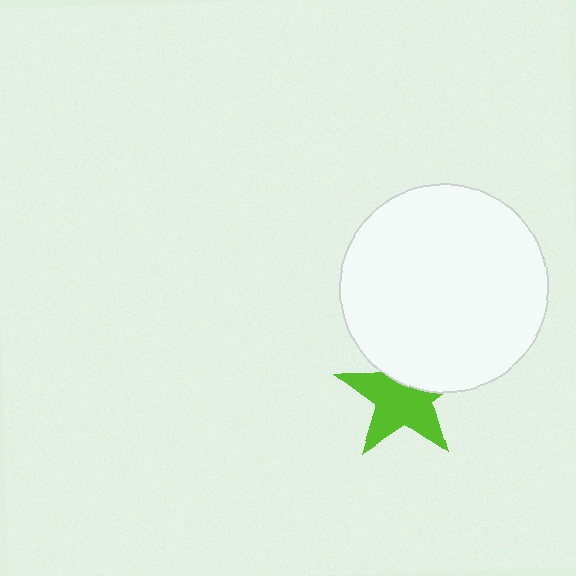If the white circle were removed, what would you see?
You would see the complete lime star.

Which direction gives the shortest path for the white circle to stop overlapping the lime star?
Moving up gives the shortest separation.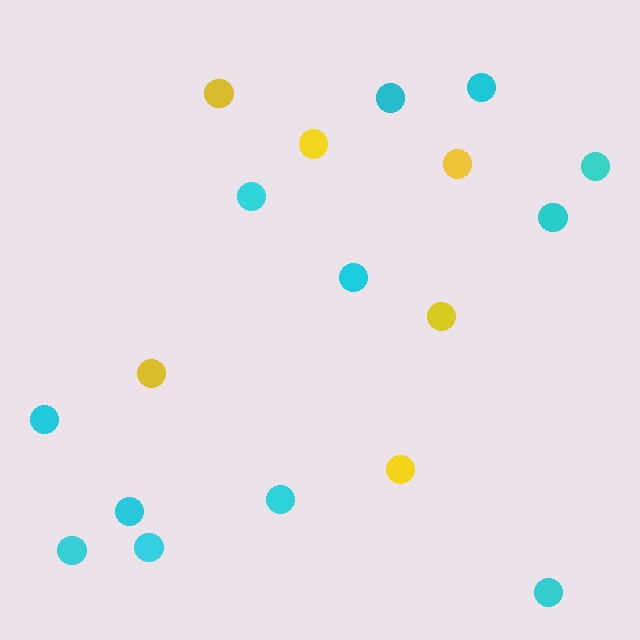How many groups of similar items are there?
There are 2 groups: one group of cyan circles (12) and one group of yellow circles (6).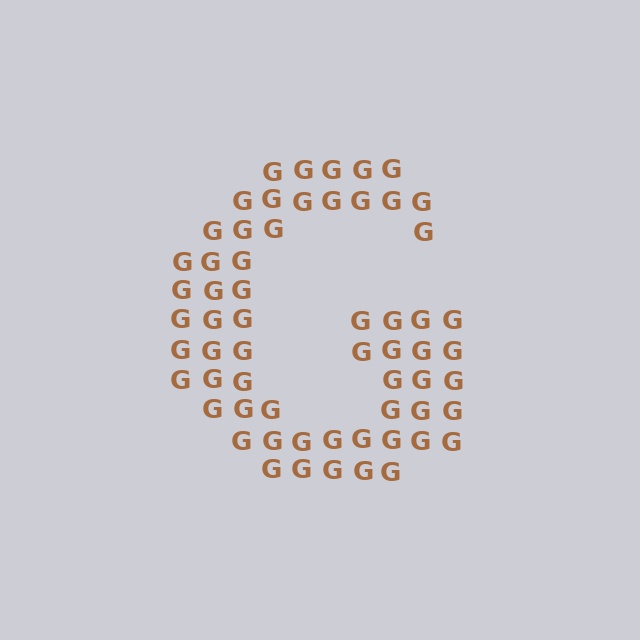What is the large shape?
The large shape is the letter G.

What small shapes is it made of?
It is made of small letter G's.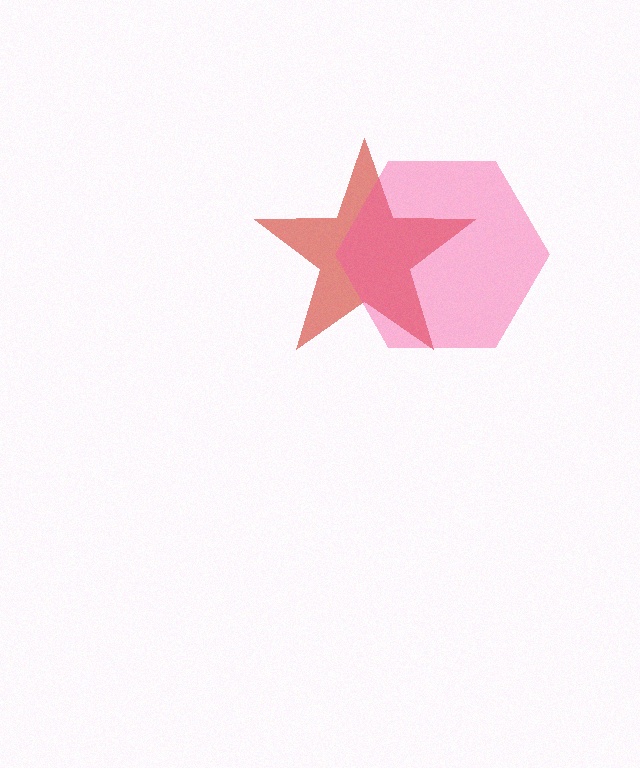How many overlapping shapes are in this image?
There are 2 overlapping shapes in the image.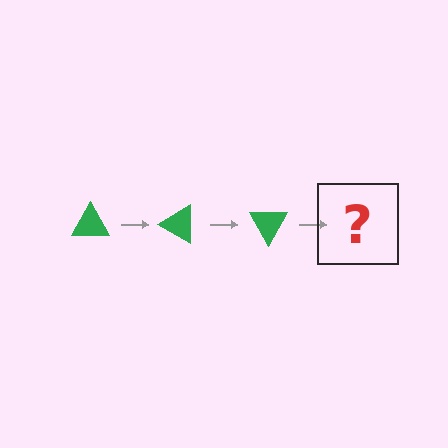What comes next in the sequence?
The next element should be a green triangle rotated 90 degrees.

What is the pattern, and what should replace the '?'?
The pattern is that the triangle rotates 30 degrees each step. The '?' should be a green triangle rotated 90 degrees.